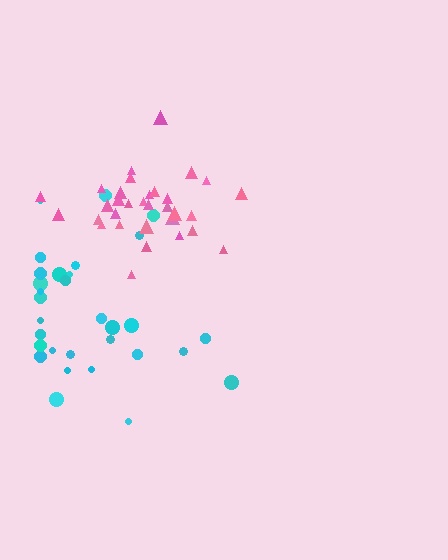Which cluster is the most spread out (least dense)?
Cyan.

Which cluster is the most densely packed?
Pink.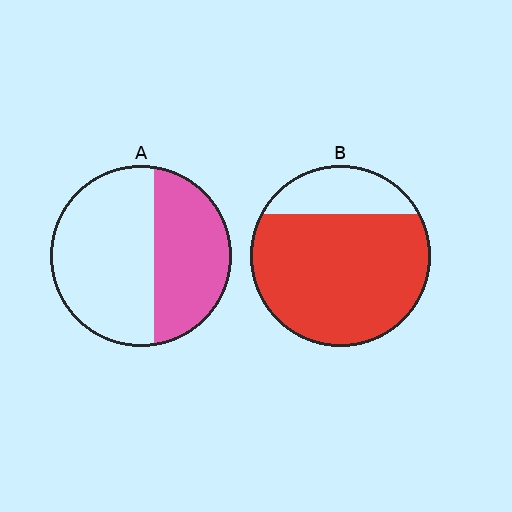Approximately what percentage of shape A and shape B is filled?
A is approximately 40% and B is approximately 80%.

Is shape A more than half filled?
No.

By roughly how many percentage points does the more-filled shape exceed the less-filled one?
By roughly 35 percentage points (B over A).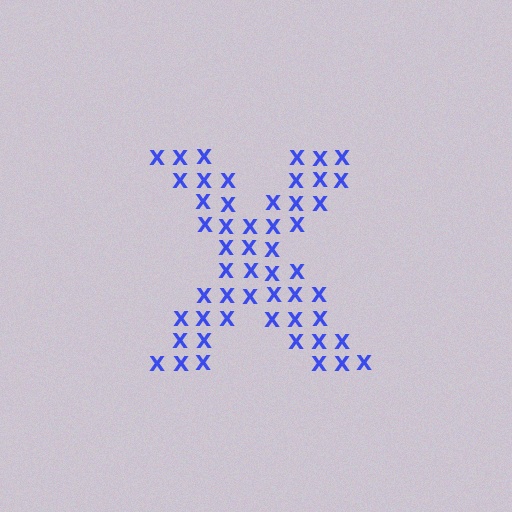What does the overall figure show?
The overall figure shows the letter X.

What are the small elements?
The small elements are letter X's.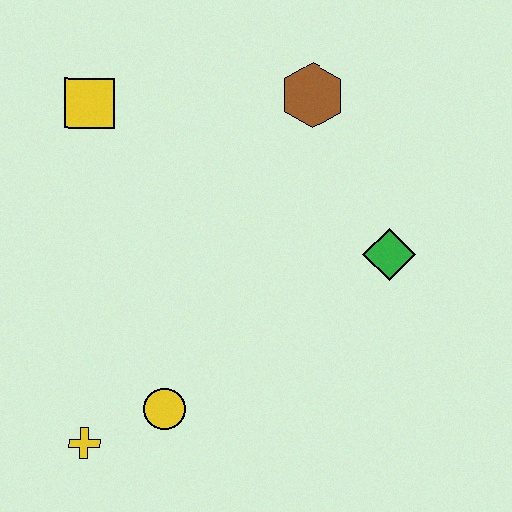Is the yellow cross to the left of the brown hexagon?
Yes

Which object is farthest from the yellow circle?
The brown hexagon is farthest from the yellow circle.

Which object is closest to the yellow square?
The brown hexagon is closest to the yellow square.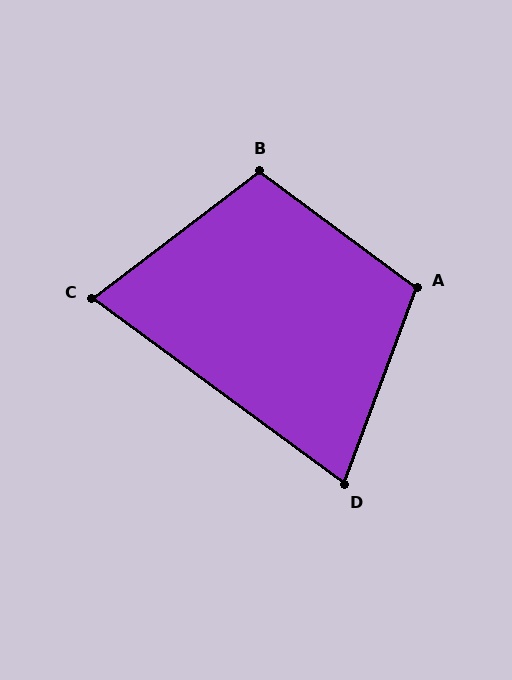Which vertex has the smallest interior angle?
C, at approximately 74 degrees.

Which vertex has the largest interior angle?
A, at approximately 106 degrees.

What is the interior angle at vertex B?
Approximately 106 degrees (obtuse).